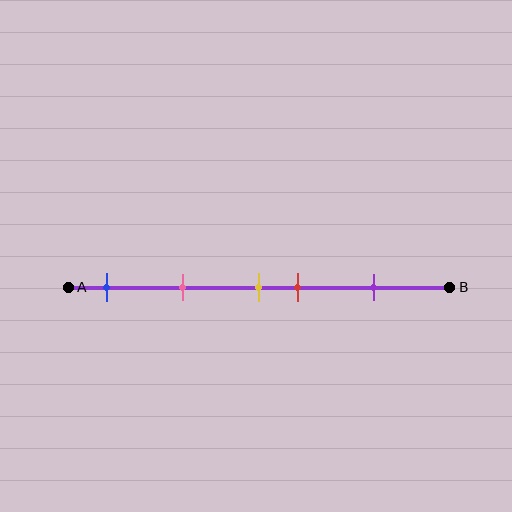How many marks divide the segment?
There are 5 marks dividing the segment.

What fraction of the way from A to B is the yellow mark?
The yellow mark is approximately 50% (0.5) of the way from A to B.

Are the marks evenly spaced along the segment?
No, the marks are not evenly spaced.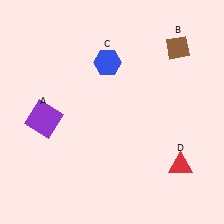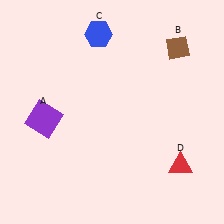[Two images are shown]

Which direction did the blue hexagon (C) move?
The blue hexagon (C) moved up.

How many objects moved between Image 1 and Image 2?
1 object moved between the two images.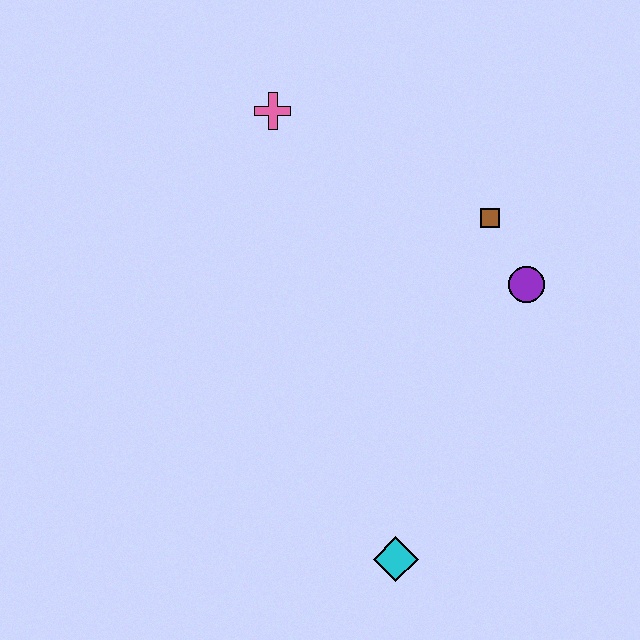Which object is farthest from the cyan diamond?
The pink cross is farthest from the cyan diamond.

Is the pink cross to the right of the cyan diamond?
No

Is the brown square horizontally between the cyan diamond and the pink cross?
No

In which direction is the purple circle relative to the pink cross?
The purple circle is to the right of the pink cross.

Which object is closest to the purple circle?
The brown square is closest to the purple circle.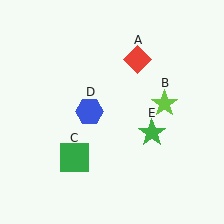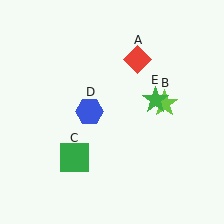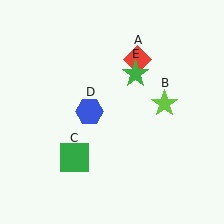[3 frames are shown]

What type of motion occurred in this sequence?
The green star (object E) rotated counterclockwise around the center of the scene.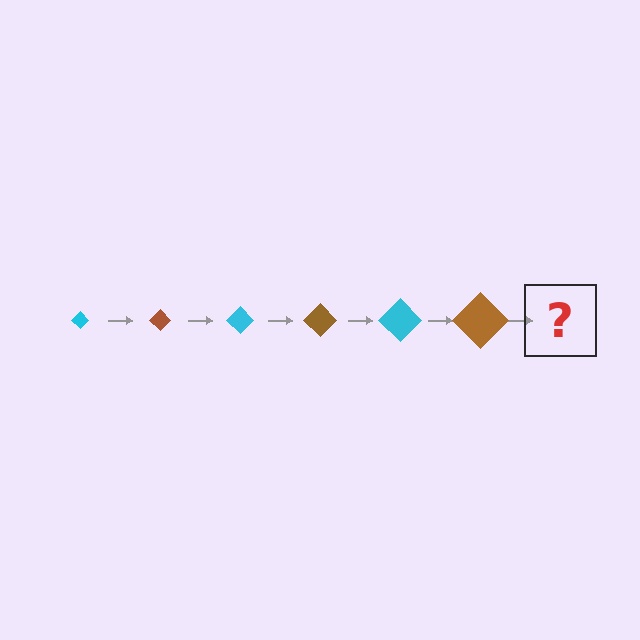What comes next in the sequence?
The next element should be a cyan diamond, larger than the previous one.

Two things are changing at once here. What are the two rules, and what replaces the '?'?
The two rules are that the diamond grows larger each step and the color cycles through cyan and brown. The '?' should be a cyan diamond, larger than the previous one.